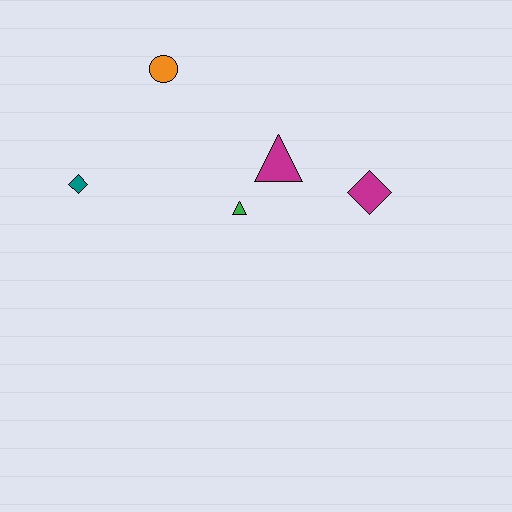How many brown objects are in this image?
There are no brown objects.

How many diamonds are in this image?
There are 2 diamonds.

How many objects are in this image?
There are 5 objects.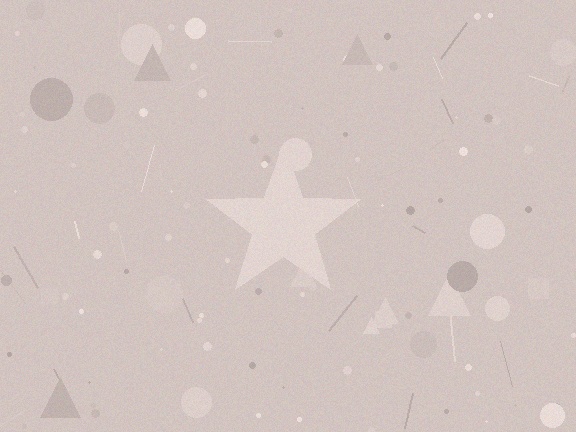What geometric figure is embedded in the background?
A star is embedded in the background.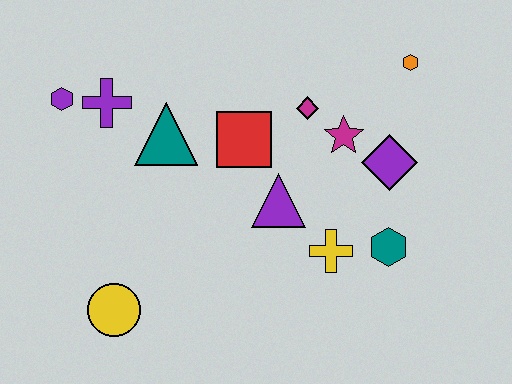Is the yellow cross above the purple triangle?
No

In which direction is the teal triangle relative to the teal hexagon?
The teal triangle is to the left of the teal hexagon.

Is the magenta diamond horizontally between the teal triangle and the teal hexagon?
Yes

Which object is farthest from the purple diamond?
The purple hexagon is farthest from the purple diamond.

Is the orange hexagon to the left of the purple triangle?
No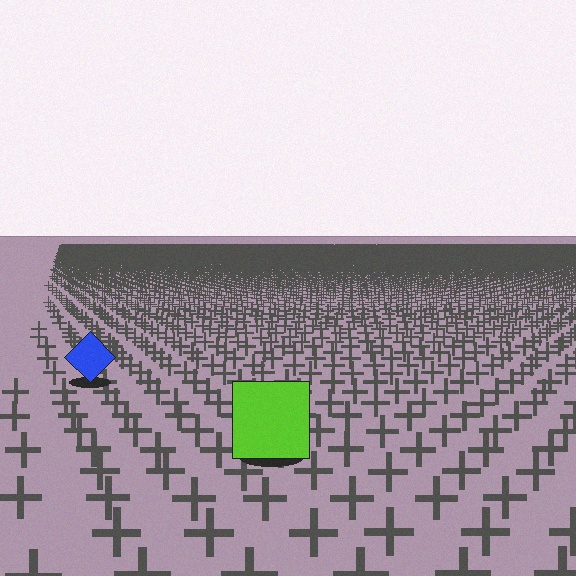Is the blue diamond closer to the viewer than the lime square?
No. The lime square is closer — you can tell from the texture gradient: the ground texture is coarser near it.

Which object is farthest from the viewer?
The blue diamond is farthest from the viewer. It appears smaller and the ground texture around it is denser.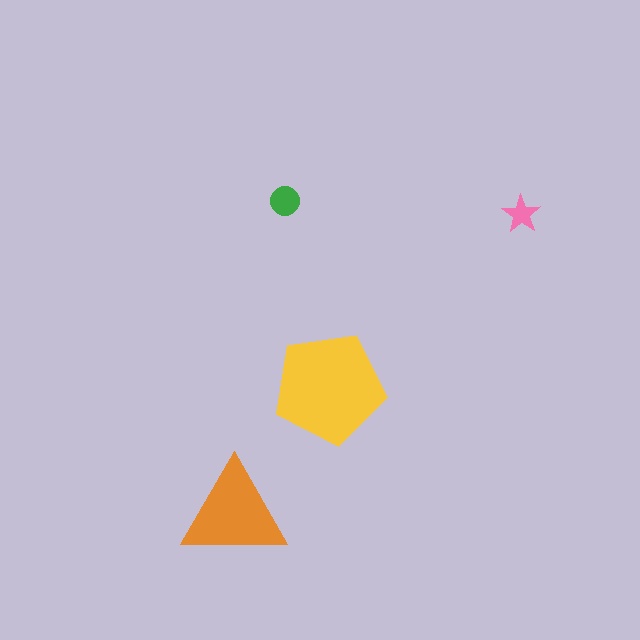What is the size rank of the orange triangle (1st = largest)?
2nd.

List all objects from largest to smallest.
The yellow pentagon, the orange triangle, the green circle, the pink star.